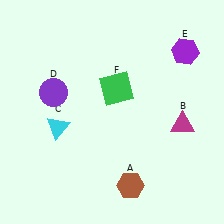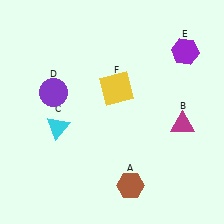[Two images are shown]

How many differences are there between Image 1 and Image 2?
There is 1 difference between the two images.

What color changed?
The square (F) changed from green in Image 1 to yellow in Image 2.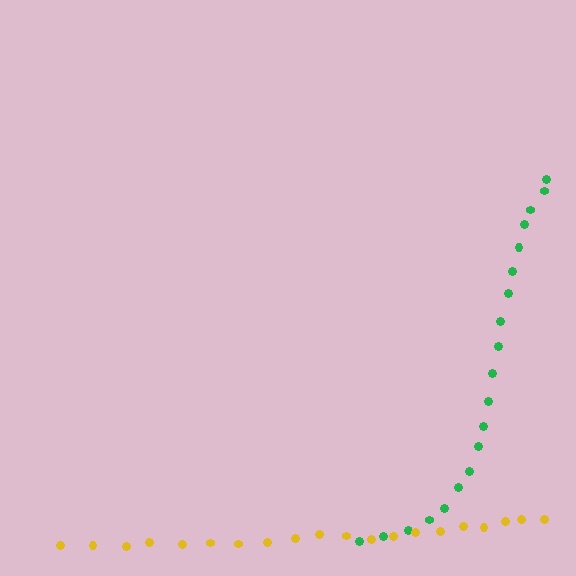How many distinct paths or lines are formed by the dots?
There are 2 distinct paths.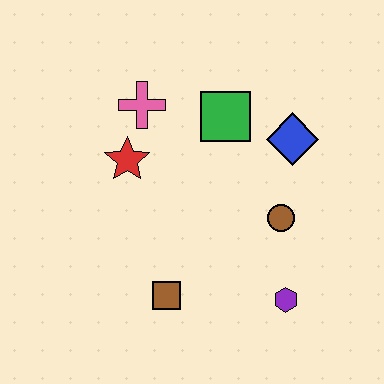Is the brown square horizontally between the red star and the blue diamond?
Yes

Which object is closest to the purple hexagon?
The brown circle is closest to the purple hexagon.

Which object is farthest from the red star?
The purple hexagon is farthest from the red star.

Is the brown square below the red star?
Yes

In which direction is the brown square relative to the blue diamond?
The brown square is below the blue diamond.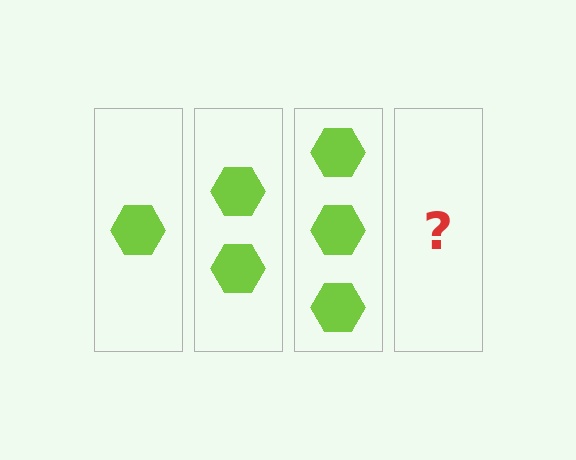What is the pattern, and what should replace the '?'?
The pattern is that each step adds one more hexagon. The '?' should be 4 hexagons.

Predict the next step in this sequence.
The next step is 4 hexagons.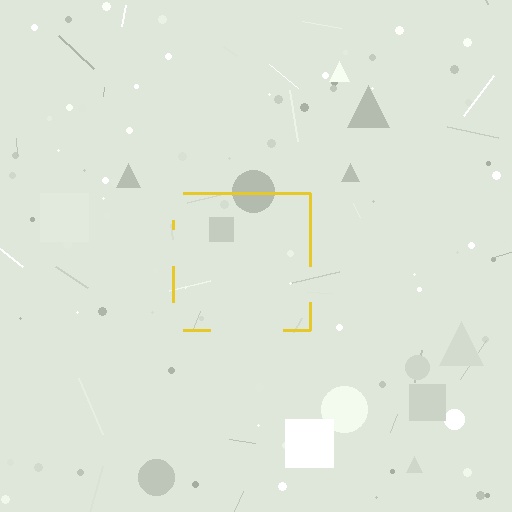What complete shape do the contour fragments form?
The contour fragments form a square.